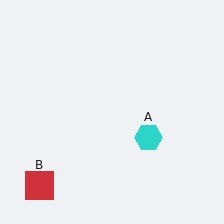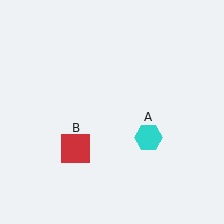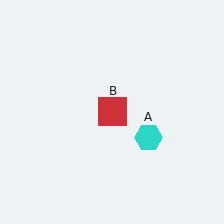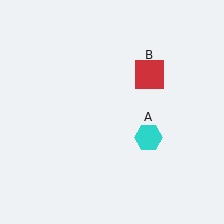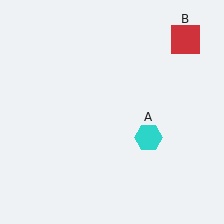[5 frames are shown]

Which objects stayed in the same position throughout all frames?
Cyan hexagon (object A) remained stationary.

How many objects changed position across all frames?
1 object changed position: red square (object B).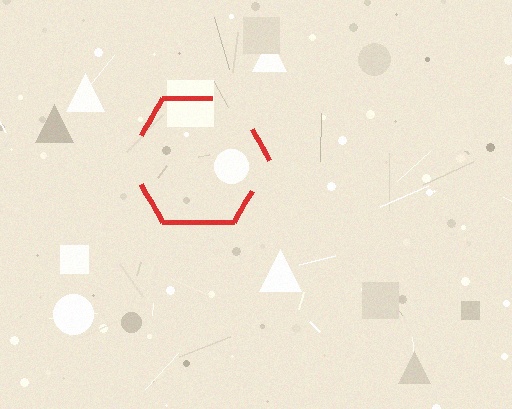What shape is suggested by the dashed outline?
The dashed outline suggests a hexagon.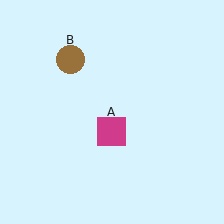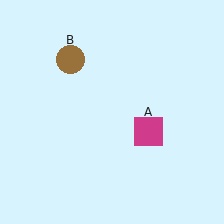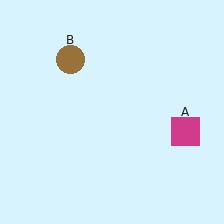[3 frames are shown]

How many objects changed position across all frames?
1 object changed position: magenta square (object A).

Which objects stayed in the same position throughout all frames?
Brown circle (object B) remained stationary.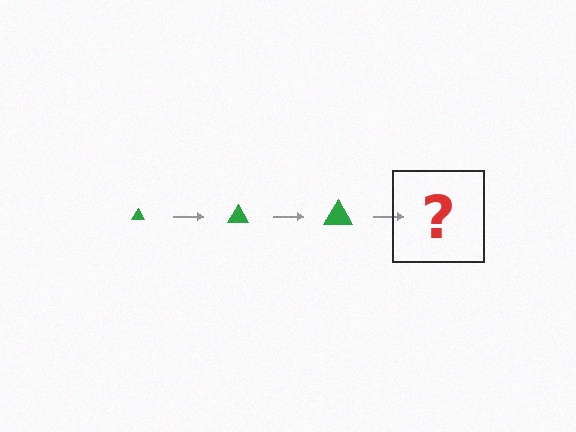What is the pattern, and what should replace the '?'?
The pattern is that the triangle gets progressively larger each step. The '?' should be a green triangle, larger than the previous one.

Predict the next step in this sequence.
The next step is a green triangle, larger than the previous one.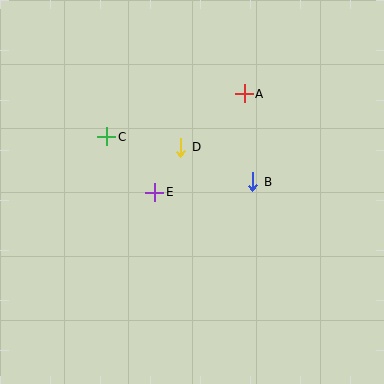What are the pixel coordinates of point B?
Point B is at (253, 182).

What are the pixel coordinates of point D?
Point D is at (181, 147).